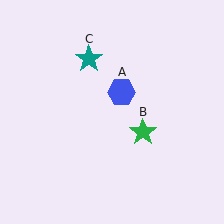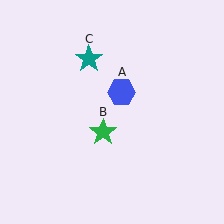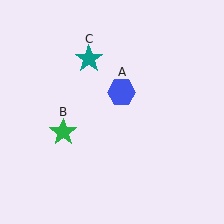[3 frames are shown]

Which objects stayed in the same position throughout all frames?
Blue hexagon (object A) and teal star (object C) remained stationary.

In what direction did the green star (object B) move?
The green star (object B) moved left.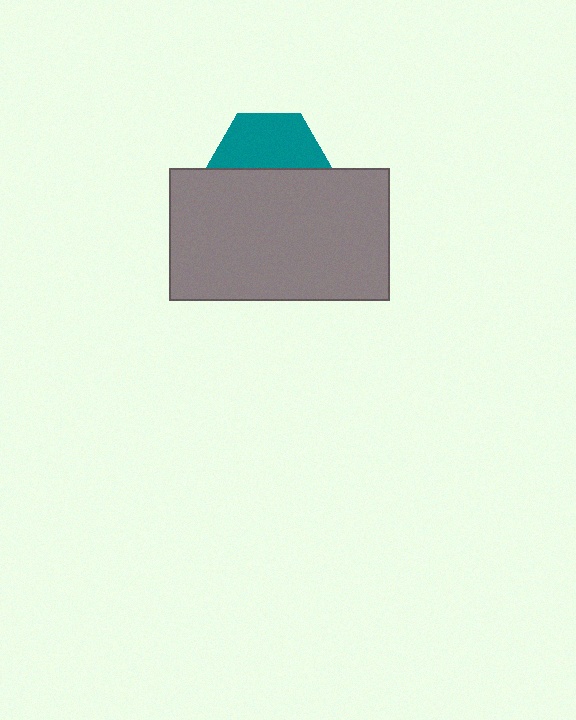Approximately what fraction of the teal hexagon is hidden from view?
Roughly 50% of the teal hexagon is hidden behind the gray rectangle.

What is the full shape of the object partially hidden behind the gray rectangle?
The partially hidden object is a teal hexagon.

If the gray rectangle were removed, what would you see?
You would see the complete teal hexagon.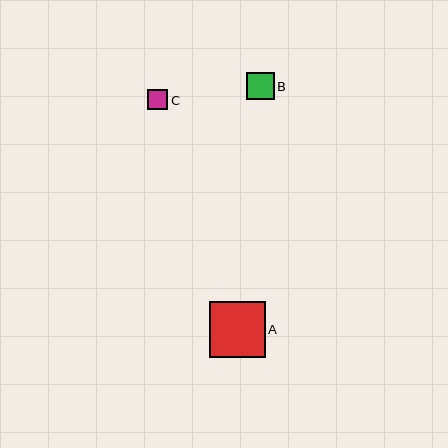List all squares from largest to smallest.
From largest to smallest: A, B, C.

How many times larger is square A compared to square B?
Square A is approximately 2.1 times the size of square B.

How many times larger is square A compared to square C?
Square A is approximately 2.8 times the size of square C.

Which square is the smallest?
Square C is the smallest with a size of approximately 20 pixels.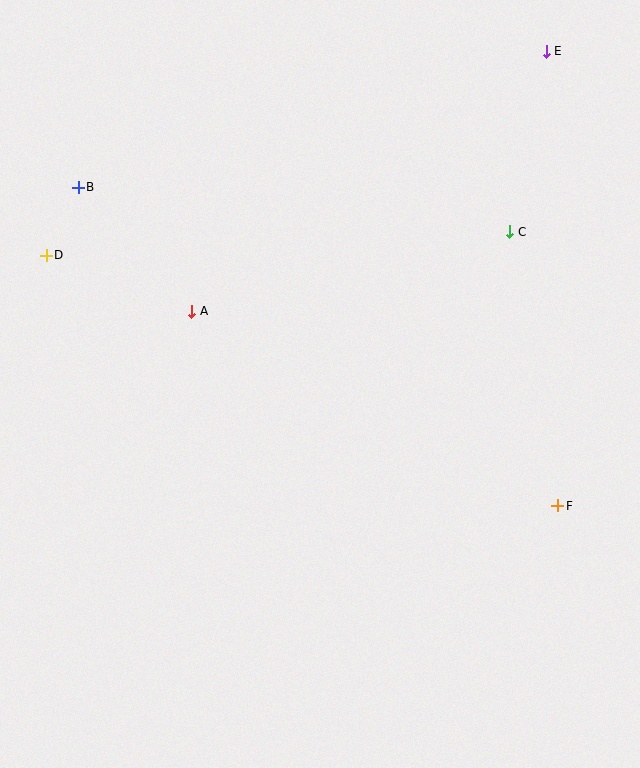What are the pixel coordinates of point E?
Point E is at (546, 51).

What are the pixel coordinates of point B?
Point B is at (78, 187).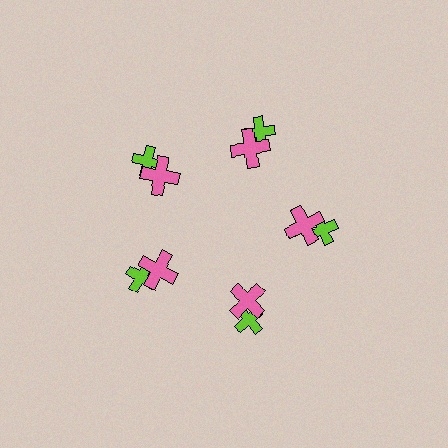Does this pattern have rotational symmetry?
Yes, this pattern has 5-fold rotational symmetry. It looks the same after rotating 72 degrees around the center.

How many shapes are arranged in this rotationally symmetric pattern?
There are 10 shapes, arranged in 5 groups of 2.